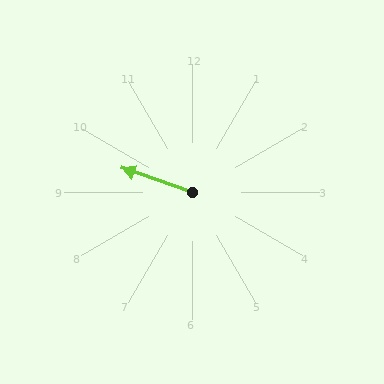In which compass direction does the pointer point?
West.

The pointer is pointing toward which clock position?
Roughly 10 o'clock.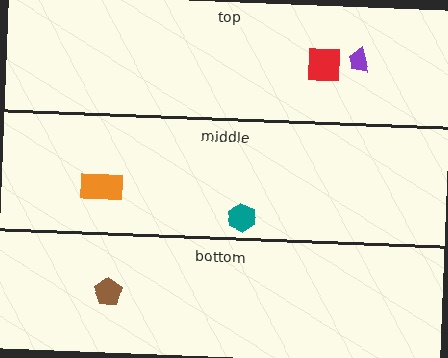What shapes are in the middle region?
The teal hexagon, the orange rectangle.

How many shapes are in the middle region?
2.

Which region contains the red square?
The top region.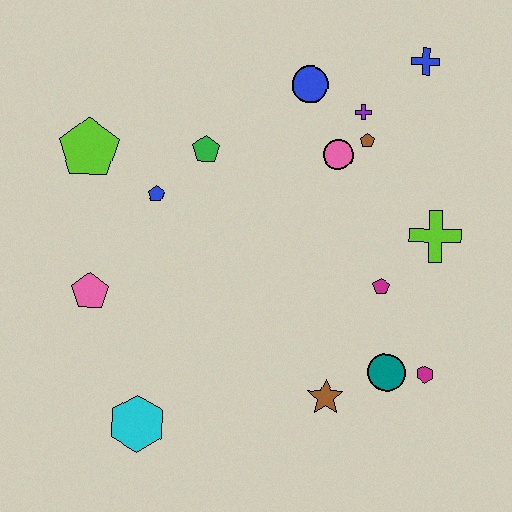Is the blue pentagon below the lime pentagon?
Yes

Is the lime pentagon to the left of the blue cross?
Yes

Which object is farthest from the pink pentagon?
The blue cross is farthest from the pink pentagon.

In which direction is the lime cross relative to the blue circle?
The lime cross is below the blue circle.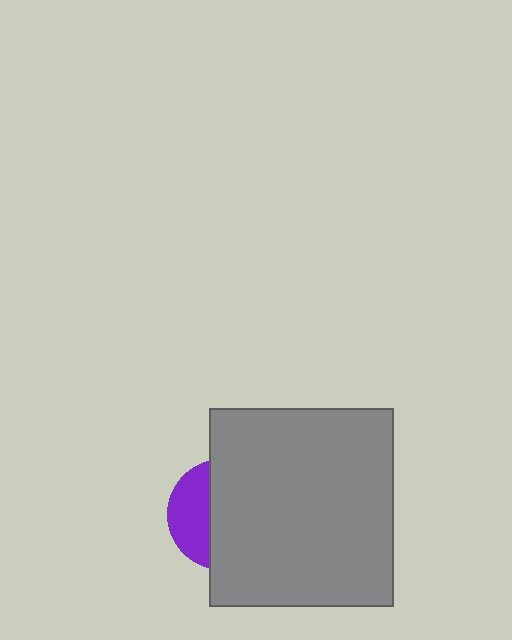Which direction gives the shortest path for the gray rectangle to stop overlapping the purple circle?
Moving right gives the shortest separation.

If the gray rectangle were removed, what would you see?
You would see the complete purple circle.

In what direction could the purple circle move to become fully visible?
The purple circle could move left. That would shift it out from behind the gray rectangle entirely.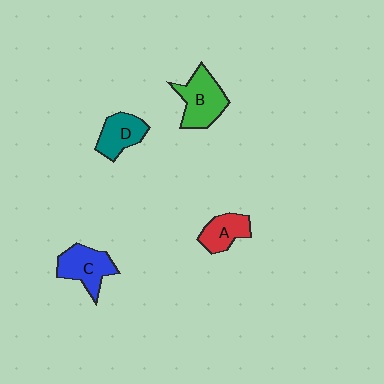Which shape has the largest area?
Shape B (green).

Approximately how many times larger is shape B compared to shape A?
Approximately 1.5 times.